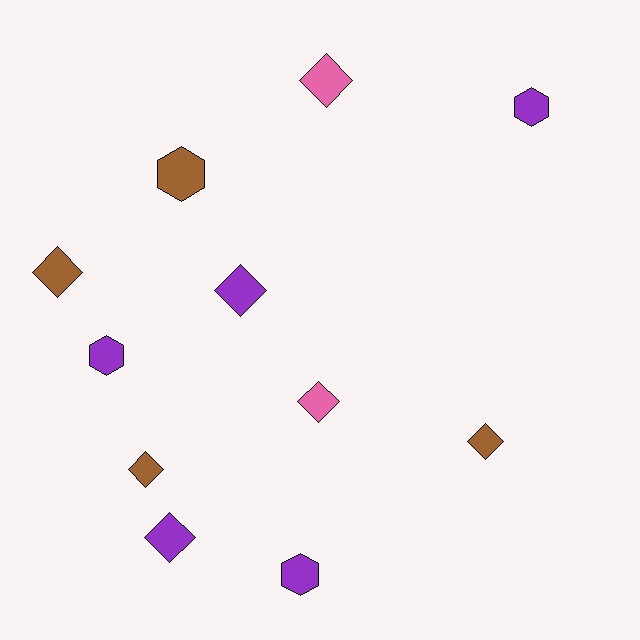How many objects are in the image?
There are 11 objects.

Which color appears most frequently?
Purple, with 5 objects.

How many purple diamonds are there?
There are 2 purple diamonds.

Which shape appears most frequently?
Diamond, with 7 objects.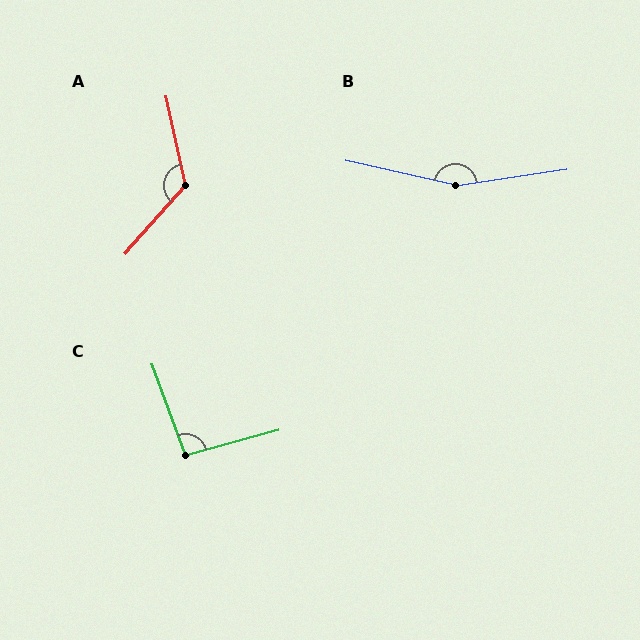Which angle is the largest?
B, at approximately 159 degrees.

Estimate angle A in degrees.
Approximately 126 degrees.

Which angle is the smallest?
C, at approximately 95 degrees.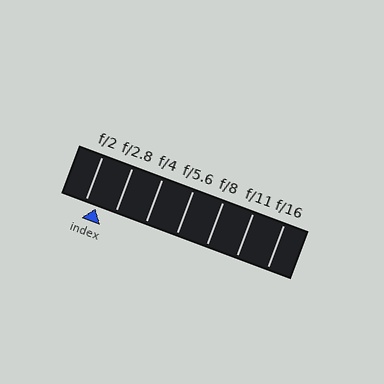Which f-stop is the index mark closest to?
The index mark is closest to f/2.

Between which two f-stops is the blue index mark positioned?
The index mark is between f/2 and f/2.8.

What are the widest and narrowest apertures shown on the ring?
The widest aperture shown is f/2 and the narrowest is f/16.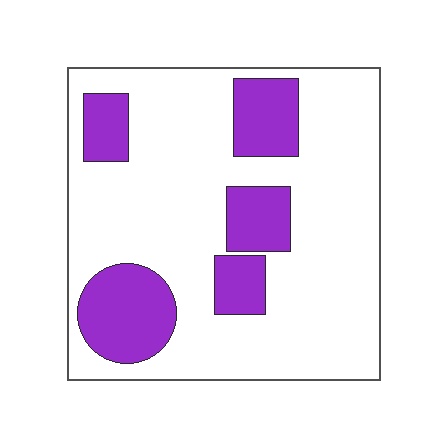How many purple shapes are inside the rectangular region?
5.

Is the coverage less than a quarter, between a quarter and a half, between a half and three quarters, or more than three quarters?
Less than a quarter.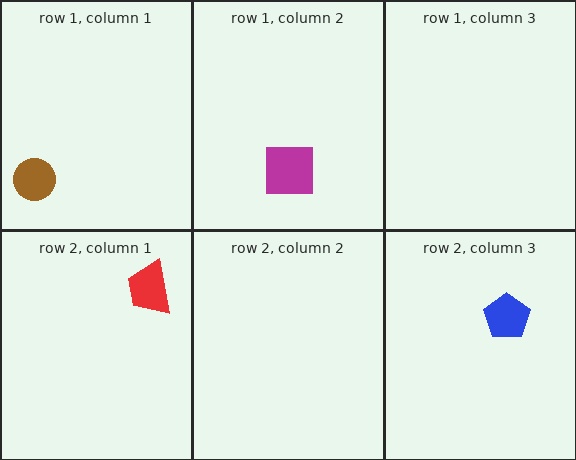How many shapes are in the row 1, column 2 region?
1.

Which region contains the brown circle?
The row 1, column 1 region.